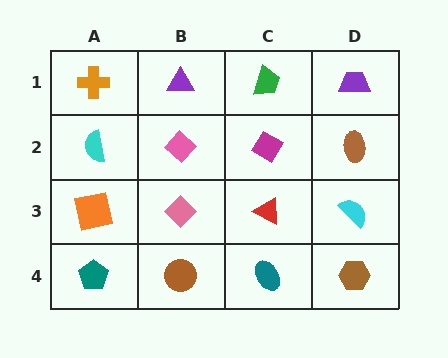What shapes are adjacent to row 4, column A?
An orange square (row 3, column A), a brown circle (row 4, column B).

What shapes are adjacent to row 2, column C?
A green trapezoid (row 1, column C), a red triangle (row 3, column C), a pink diamond (row 2, column B), a brown ellipse (row 2, column D).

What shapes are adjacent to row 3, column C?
A magenta diamond (row 2, column C), a teal ellipse (row 4, column C), a pink diamond (row 3, column B), a cyan semicircle (row 3, column D).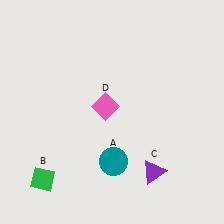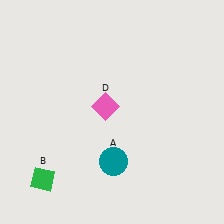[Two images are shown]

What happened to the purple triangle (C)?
The purple triangle (C) was removed in Image 2. It was in the bottom-right area of Image 1.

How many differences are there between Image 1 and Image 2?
There is 1 difference between the two images.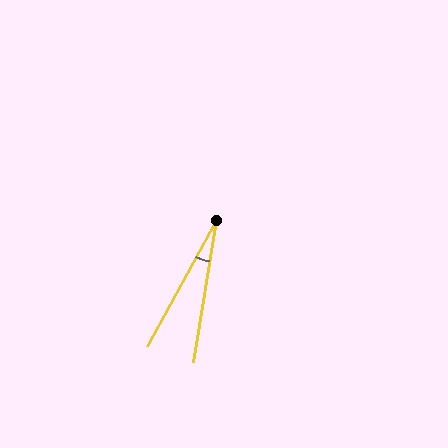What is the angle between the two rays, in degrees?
Approximately 19 degrees.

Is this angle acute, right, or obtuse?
It is acute.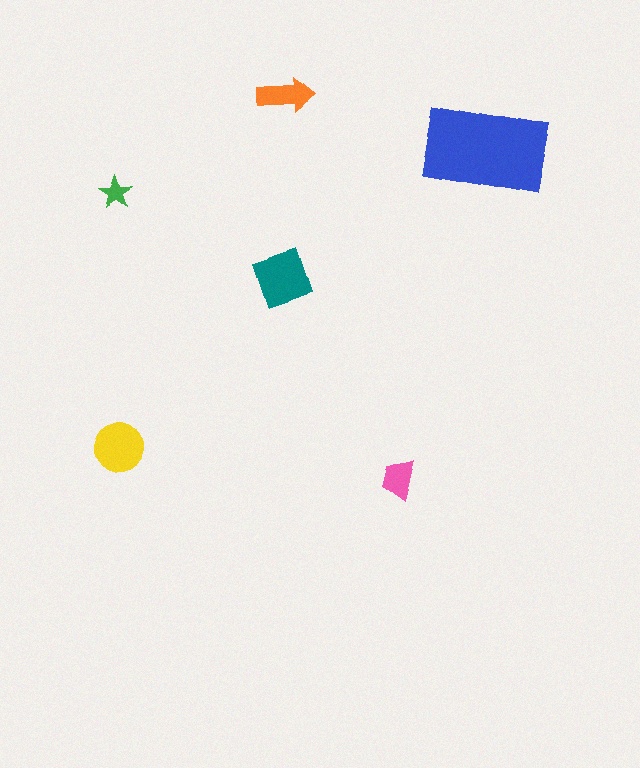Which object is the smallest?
The green star.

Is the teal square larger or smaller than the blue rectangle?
Smaller.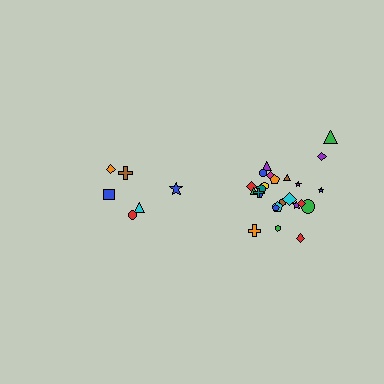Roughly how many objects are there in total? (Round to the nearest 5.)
Roughly 30 objects in total.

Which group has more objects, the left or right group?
The right group.